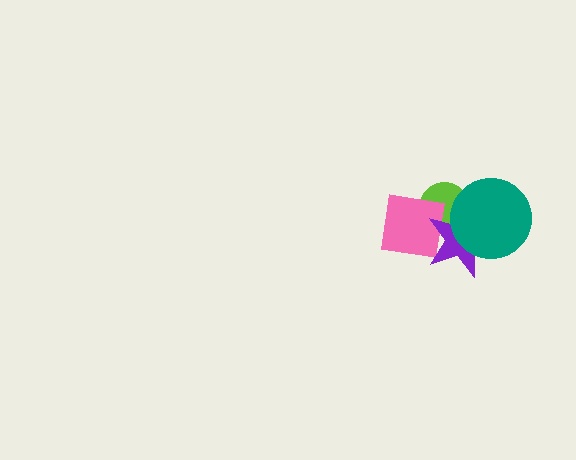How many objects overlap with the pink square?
2 objects overlap with the pink square.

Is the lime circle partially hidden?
Yes, it is partially covered by another shape.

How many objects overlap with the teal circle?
2 objects overlap with the teal circle.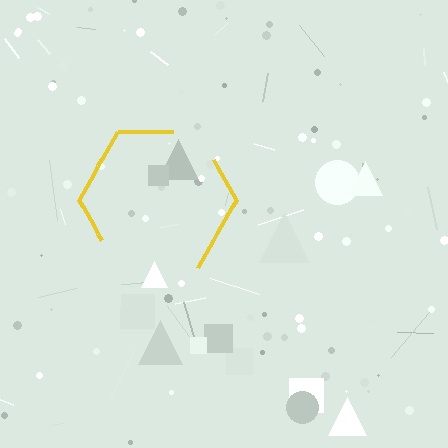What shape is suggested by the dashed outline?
The dashed outline suggests a hexagon.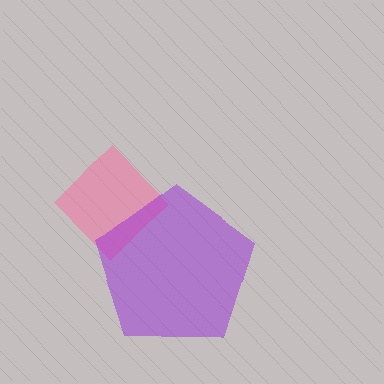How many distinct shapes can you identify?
There are 2 distinct shapes: a pink diamond, a purple pentagon.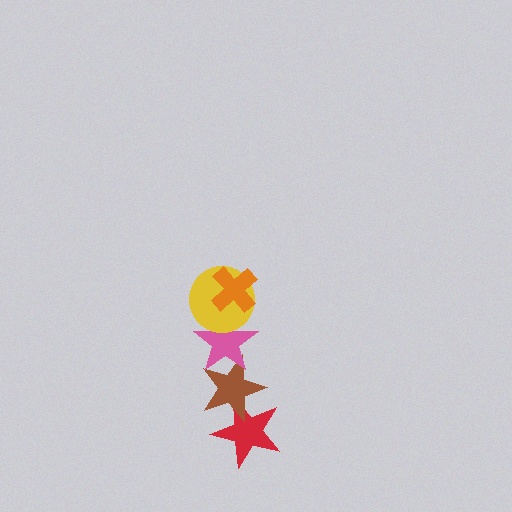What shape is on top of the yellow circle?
The orange cross is on top of the yellow circle.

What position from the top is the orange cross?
The orange cross is 1st from the top.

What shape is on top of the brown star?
The pink star is on top of the brown star.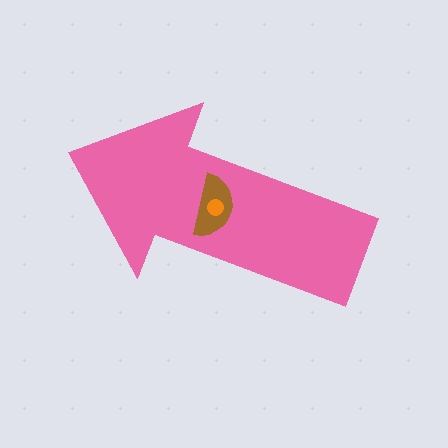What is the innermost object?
The orange circle.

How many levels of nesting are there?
3.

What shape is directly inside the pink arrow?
The brown semicircle.